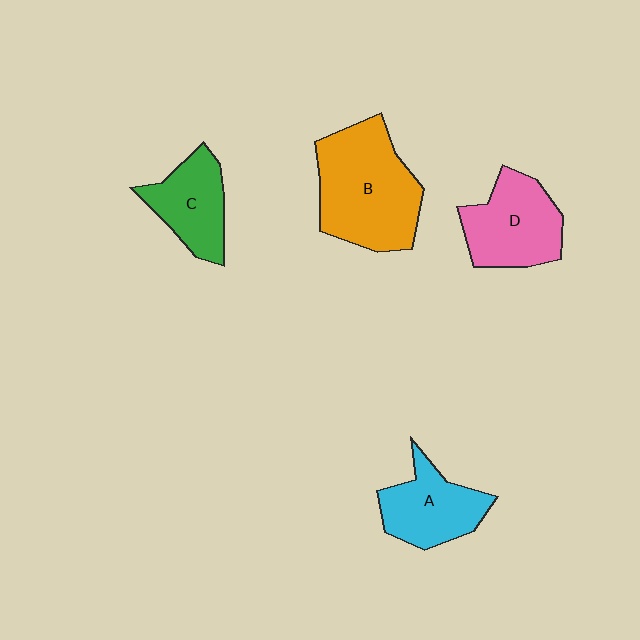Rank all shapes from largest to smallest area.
From largest to smallest: B (orange), D (pink), A (cyan), C (green).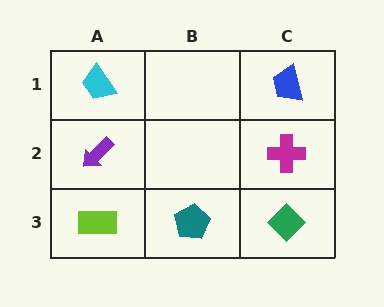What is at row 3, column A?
A lime rectangle.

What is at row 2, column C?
A magenta cross.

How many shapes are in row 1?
2 shapes.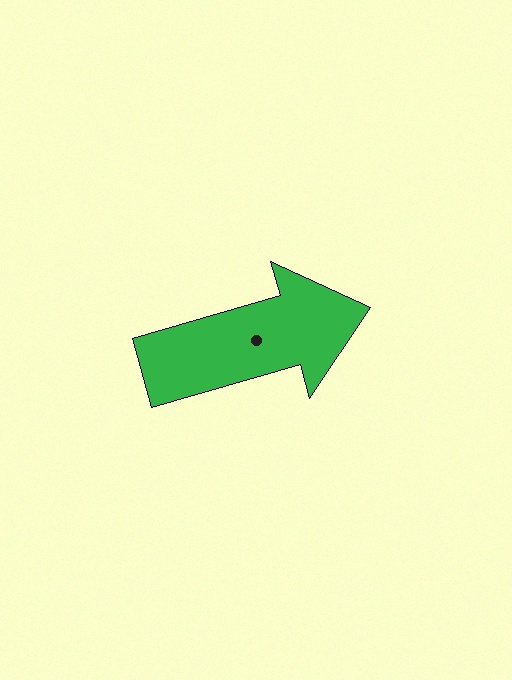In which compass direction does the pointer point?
East.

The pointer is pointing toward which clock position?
Roughly 2 o'clock.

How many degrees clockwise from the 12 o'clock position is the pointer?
Approximately 74 degrees.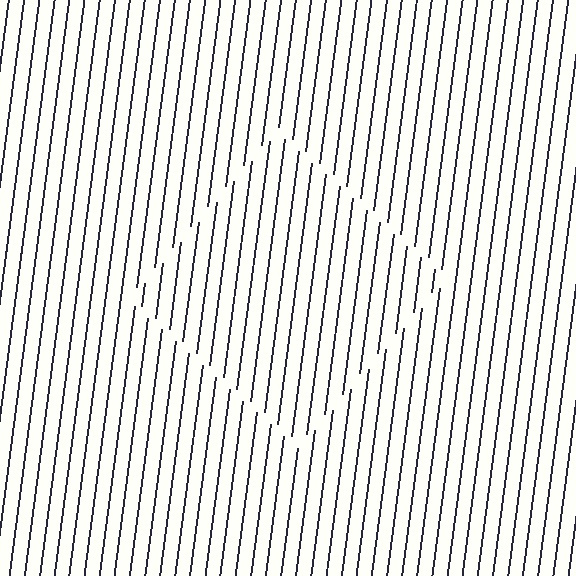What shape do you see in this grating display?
An illusory square. The interior of the shape contains the same grating, shifted by half a period — the contour is defined by the phase discontinuity where line-ends from the inner and outer gratings abut.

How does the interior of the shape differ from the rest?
The interior of the shape contains the same grating, shifted by half a period — the contour is defined by the phase discontinuity where line-ends from the inner and outer gratings abut.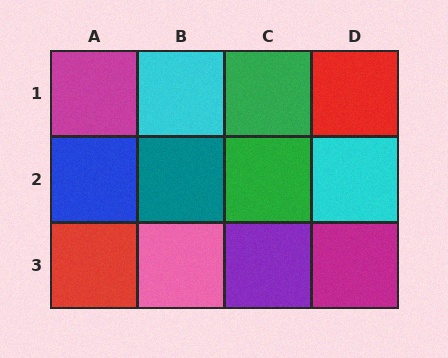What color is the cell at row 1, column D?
Red.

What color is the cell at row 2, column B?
Teal.